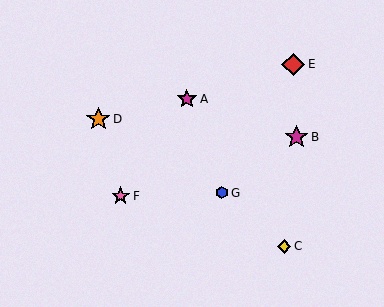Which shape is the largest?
The orange star (labeled D) is the largest.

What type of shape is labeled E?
Shape E is a red diamond.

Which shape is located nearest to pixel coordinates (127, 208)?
The pink star (labeled F) at (121, 196) is nearest to that location.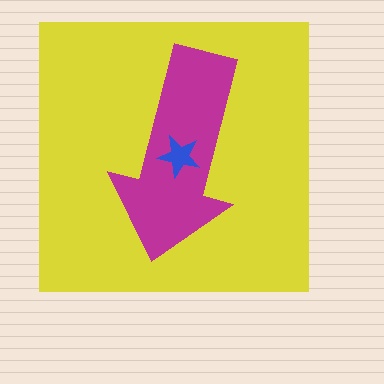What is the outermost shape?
The yellow square.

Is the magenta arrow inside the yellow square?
Yes.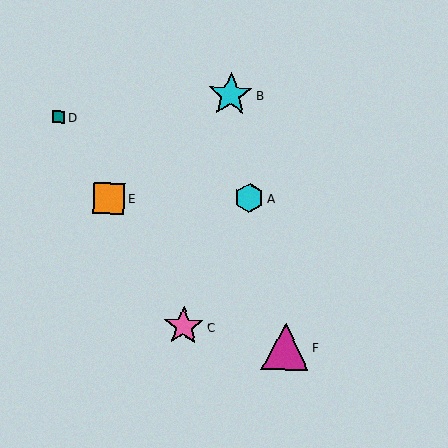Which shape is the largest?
The magenta triangle (labeled F) is the largest.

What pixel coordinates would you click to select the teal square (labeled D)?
Click at (59, 117) to select the teal square D.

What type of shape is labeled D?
Shape D is a teal square.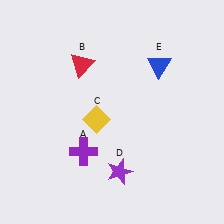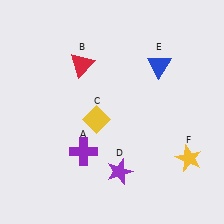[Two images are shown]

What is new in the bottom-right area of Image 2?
A yellow star (F) was added in the bottom-right area of Image 2.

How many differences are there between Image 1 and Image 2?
There is 1 difference between the two images.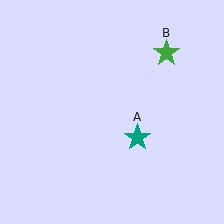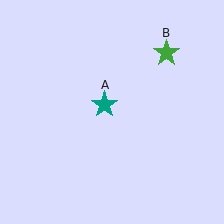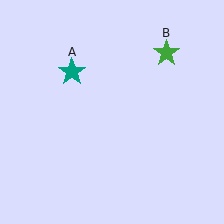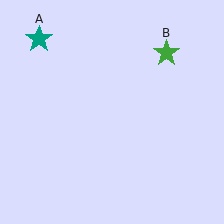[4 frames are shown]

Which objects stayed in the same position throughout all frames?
Green star (object B) remained stationary.